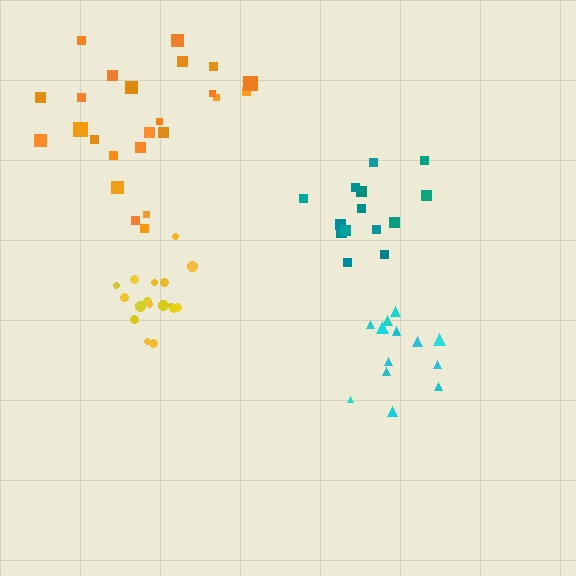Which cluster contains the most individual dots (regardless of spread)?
Orange (24).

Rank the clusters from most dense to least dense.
yellow, cyan, teal, orange.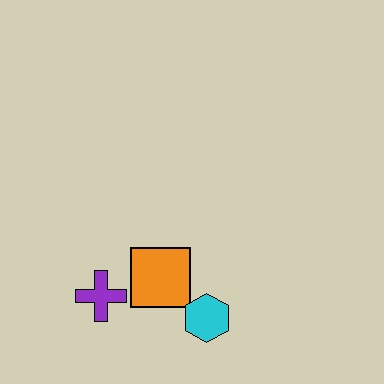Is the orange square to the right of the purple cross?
Yes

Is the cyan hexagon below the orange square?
Yes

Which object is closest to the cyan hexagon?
The orange square is closest to the cyan hexagon.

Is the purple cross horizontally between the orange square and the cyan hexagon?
No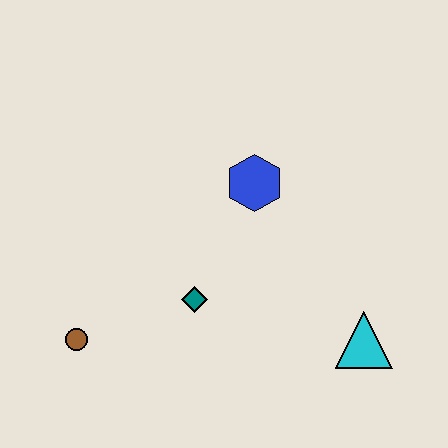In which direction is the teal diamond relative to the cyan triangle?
The teal diamond is to the left of the cyan triangle.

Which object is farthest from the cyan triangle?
The brown circle is farthest from the cyan triangle.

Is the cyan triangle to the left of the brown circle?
No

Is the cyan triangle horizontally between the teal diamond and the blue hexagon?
No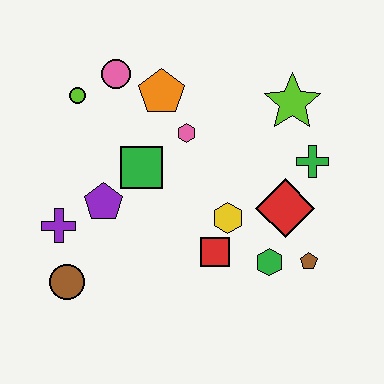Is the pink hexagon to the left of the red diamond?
Yes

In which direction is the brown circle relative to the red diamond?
The brown circle is to the left of the red diamond.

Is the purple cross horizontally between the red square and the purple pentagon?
No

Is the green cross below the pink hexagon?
Yes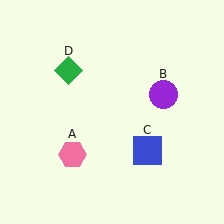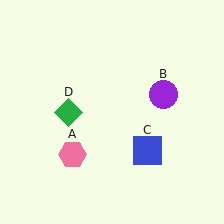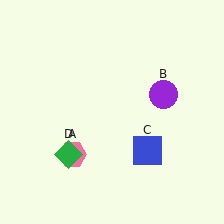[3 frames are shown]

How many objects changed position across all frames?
1 object changed position: green diamond (object D).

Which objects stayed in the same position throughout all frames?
Pink hexagon (object A) and purple circle (object B) and blue square (object C) remained stationary.